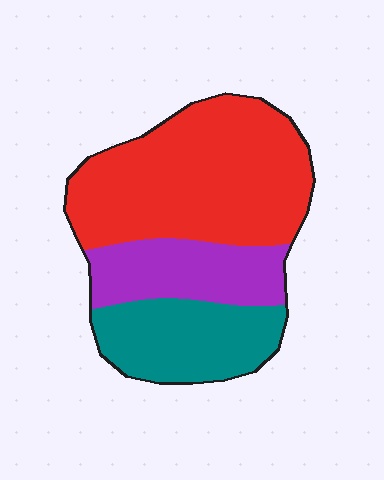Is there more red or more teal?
Red.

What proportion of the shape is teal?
Teal covers 25% of the shape.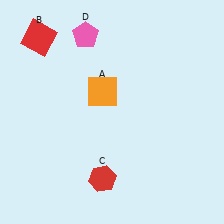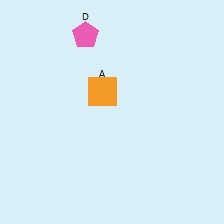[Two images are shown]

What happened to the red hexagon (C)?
The red hexagon (C) was removed in Image 2. It was in the bottom-left area of Image 1.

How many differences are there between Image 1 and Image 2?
There are 2 differences between the two images.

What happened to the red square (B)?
The red square (B) was removed in Image 2. It was in the top-left area of Image 1.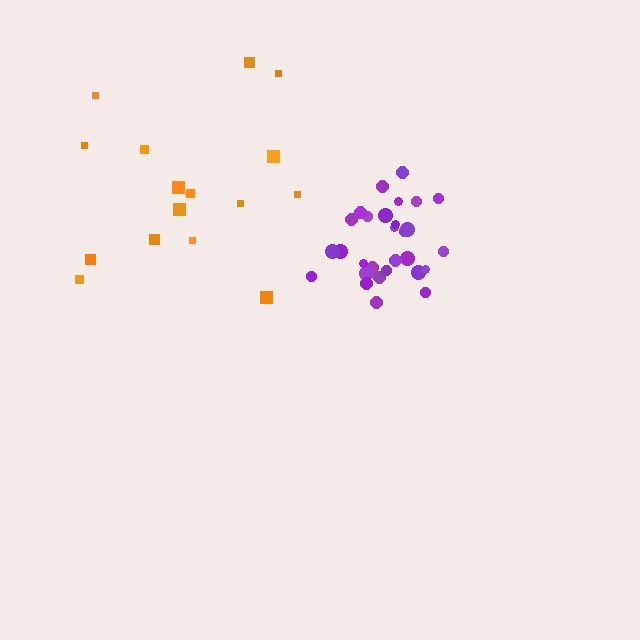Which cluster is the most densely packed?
Purple.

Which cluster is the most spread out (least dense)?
Orange.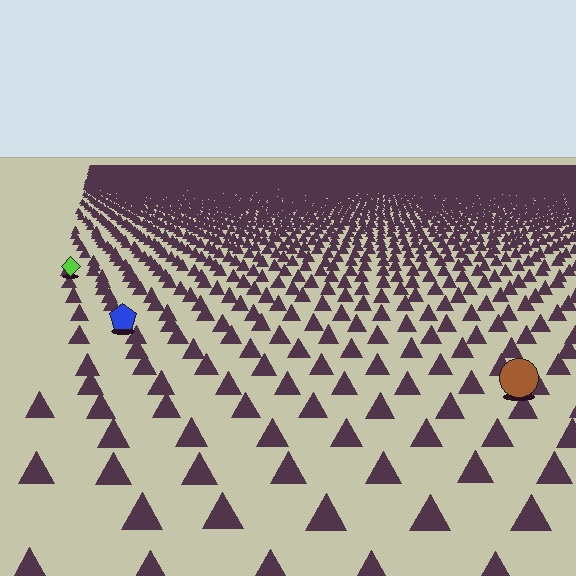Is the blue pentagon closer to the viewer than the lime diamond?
Yes. The blue pentagon is closer — you can tell from the texture gradient: the ground texture is coarser near it.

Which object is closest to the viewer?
The brown circle is closest. The texture marks near it are larger and more spread out.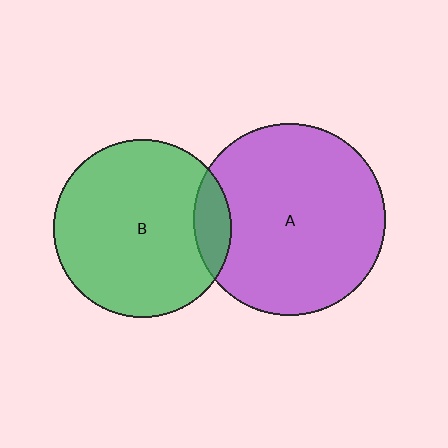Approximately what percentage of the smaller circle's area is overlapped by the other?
Approximately 10%.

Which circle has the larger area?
Circle A (purple).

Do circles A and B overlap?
Yes.